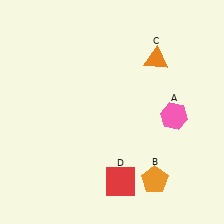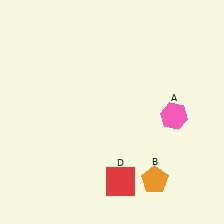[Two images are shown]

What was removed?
The orange triangle (C) was removed in Image 2.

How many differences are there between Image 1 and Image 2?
There is 1 difference between the two images.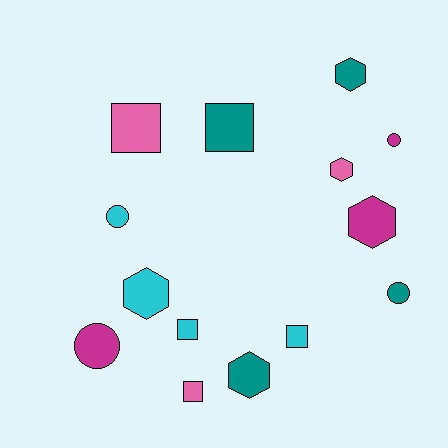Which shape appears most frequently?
Hexagon, with 5 objects.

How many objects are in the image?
There are 14 objects.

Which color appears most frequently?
Teal, with 4 objects.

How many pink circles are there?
There are no pink circles.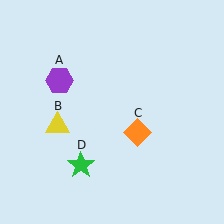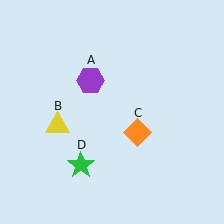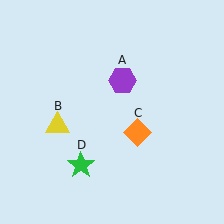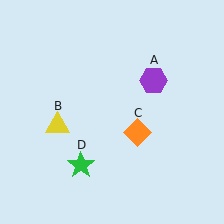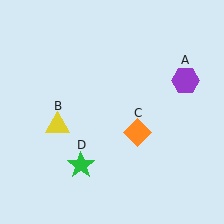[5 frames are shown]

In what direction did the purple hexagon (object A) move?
The purple hexagon (object A) moved right.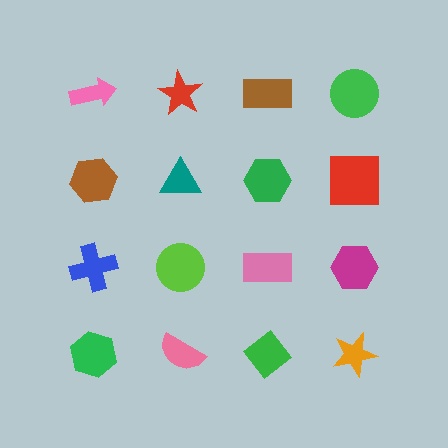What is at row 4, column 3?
A green diamond.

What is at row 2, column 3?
A green hexagon.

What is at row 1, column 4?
A green circle.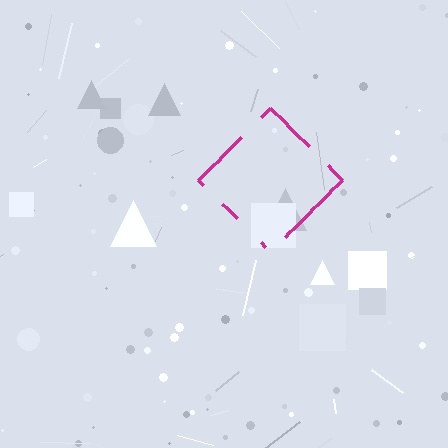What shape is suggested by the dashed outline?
The dashed outline suggests a diamond.